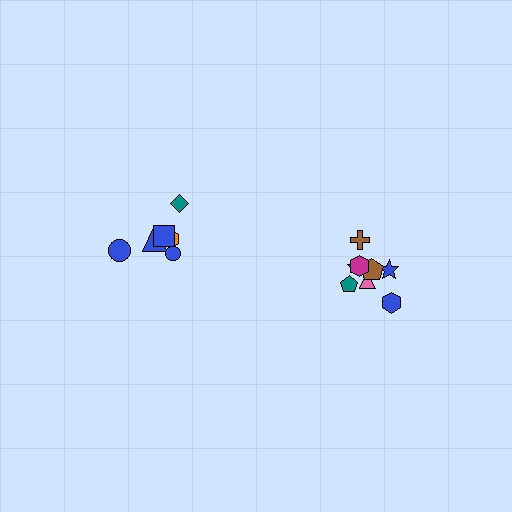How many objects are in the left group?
There are 6 objects.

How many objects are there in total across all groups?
There are 14 objects.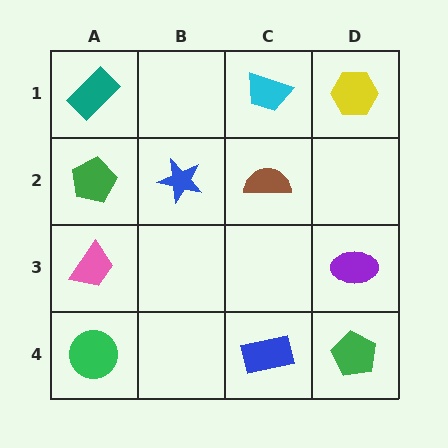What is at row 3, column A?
A pink trapezoid.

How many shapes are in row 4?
3 shapes.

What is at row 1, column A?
A teal rectangle.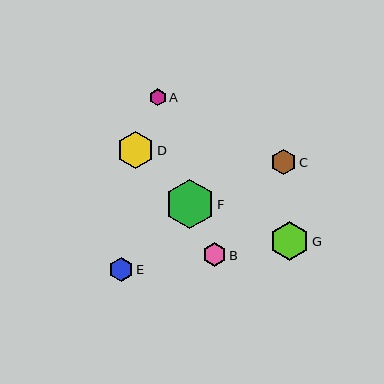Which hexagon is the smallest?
Hexagon A is the smallest with a size of approximately 17 pixels.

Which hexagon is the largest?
Hexagon F is the largest with a size of approximately 49 pixels.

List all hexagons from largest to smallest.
From largest to smallest: F, G, D, C, E, B, A.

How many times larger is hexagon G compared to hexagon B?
Hexagon G is approximately 1.7 times the size of hexagon B.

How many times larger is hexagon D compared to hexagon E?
Hexagon D is approximately 1.5 times the size of hexagon E.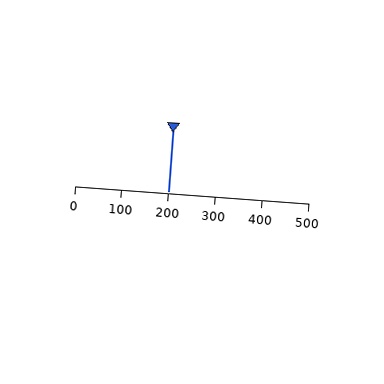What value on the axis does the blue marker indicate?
The marker indicates approximately 200.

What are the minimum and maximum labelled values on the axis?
The axis runs from 0 to 500.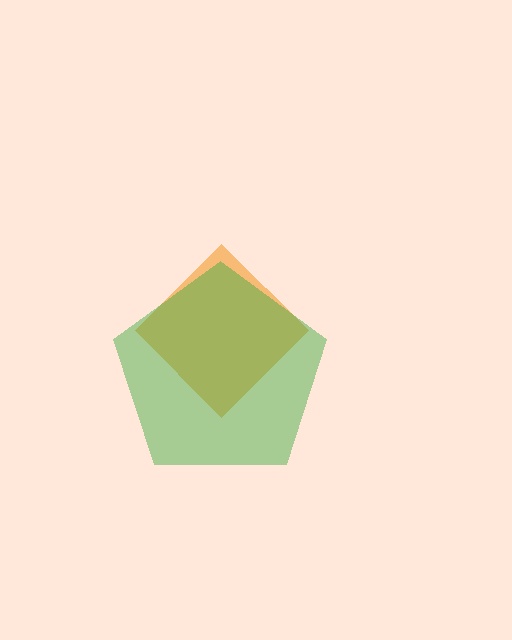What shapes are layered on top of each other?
The layered shapes are: an orange diamond, a green pentagon.